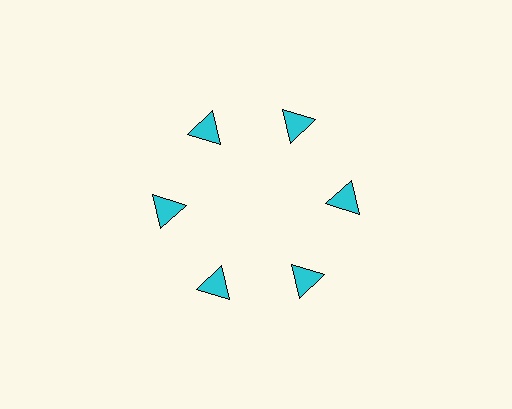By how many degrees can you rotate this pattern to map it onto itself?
The pattern maps onto itself every 60 degrees of rotation.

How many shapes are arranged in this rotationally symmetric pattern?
There are 6 shapes, arranged in 6 groups of 1.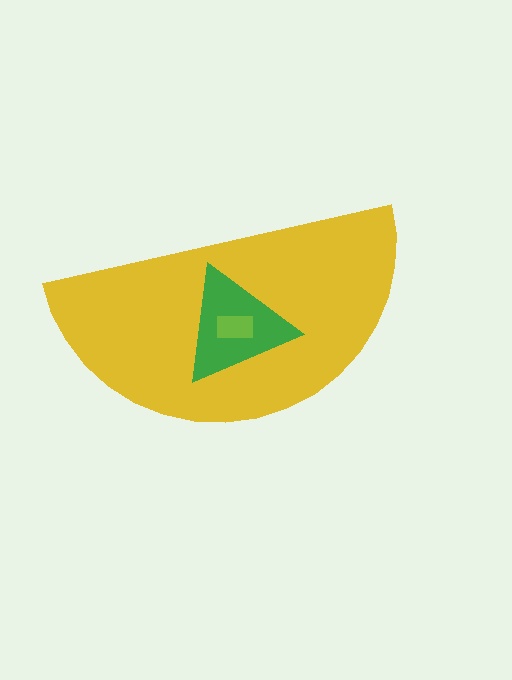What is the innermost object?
The lime rectangle.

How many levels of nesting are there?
3.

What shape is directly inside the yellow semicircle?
The green triangle.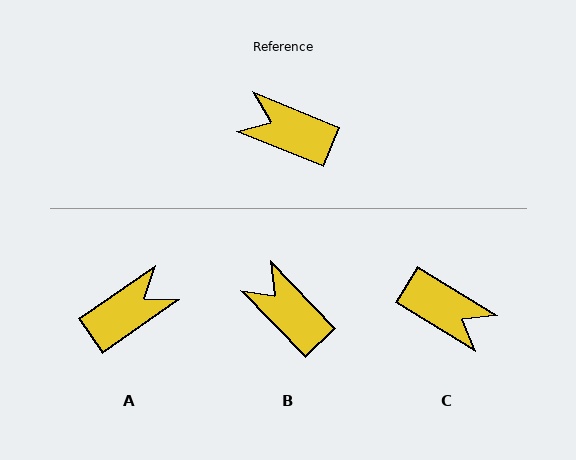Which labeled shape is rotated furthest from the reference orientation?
C, about 170 degrees away.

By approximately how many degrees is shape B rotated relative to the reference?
Approximately 24 degrees clockwise.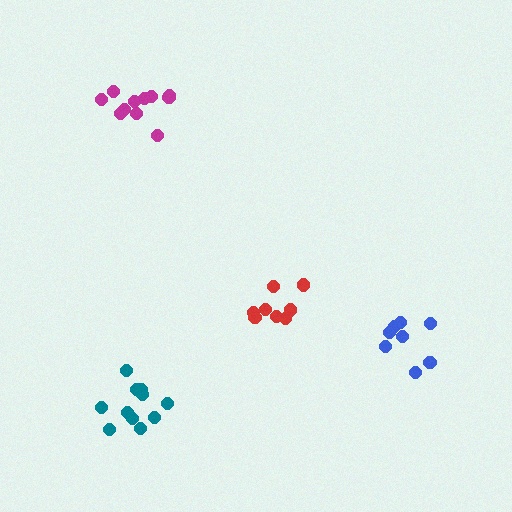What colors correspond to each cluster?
The clusters are colored: magenta, teal, blue, red.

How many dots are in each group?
Group 1: 11 dots, Group 2: 11 dots, Group 3: 8 dots, Group 4: 8 dots (38 total).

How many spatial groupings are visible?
There are 4 spatial groupings.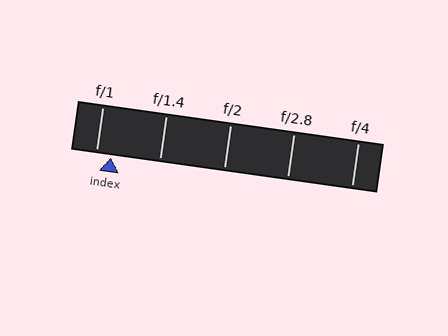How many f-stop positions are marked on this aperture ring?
There are 5 f-stop positions marked.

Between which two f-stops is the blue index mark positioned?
The index mark is between f/1 and f/1.4.